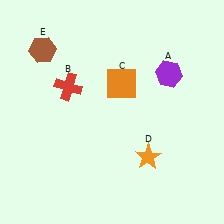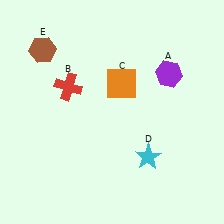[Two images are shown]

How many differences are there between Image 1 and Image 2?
There is 1 difference between the two images.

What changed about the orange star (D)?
In Image 1, D is orange. In Image 2, it changed to cyan.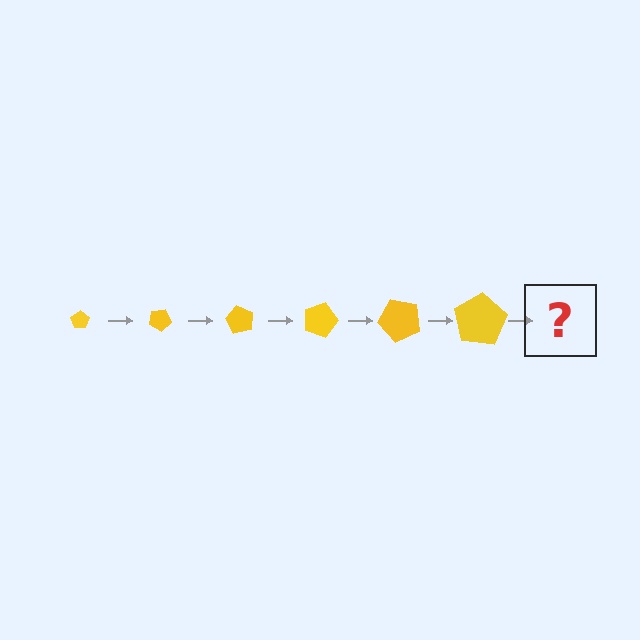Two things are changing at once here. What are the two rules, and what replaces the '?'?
The two rules are that the pentagon grows larger each step and it rotates 30 degrees each step. The '?' should be a pentagon, larger than the previous one and rotated 180 degrees from the start.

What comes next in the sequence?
The next element should be a pentagon, larger than the previous one and rotated 180 degrees from the start.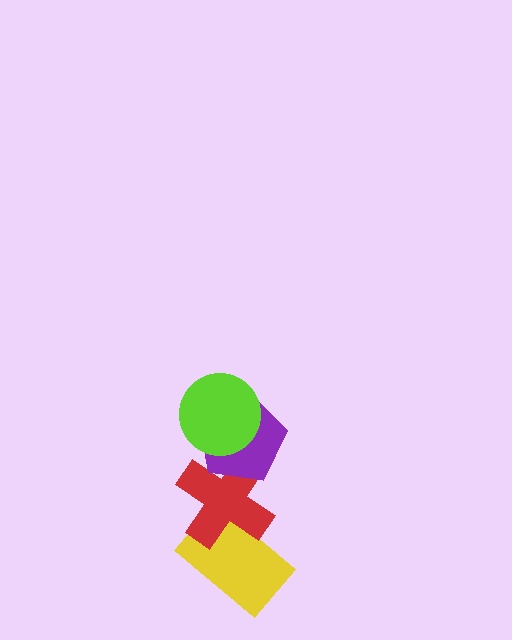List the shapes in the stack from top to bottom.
From top to bottom: the lime circle, the purple pentagon, the red cross, the yellow rectangle.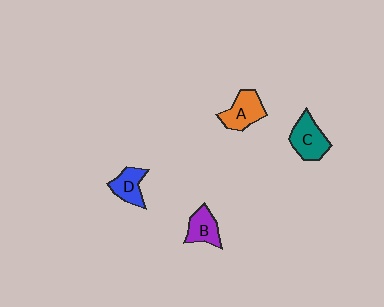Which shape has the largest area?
Shape C (teal).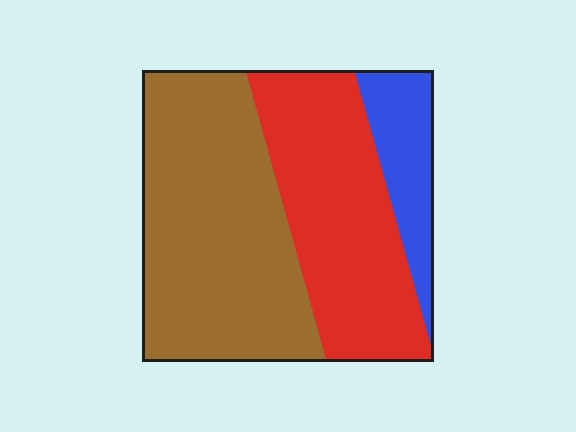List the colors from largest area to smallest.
From largest to smallest: brown, red, blue.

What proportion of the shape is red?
Red takes up between a quarter and a half of the shape.